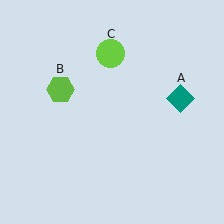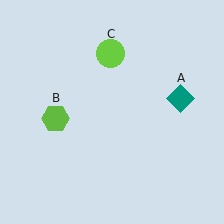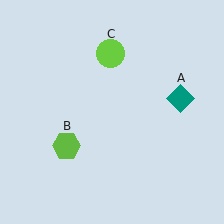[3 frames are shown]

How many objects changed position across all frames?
1 object changed position: lime hexagon (object B).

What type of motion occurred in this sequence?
The lime hexagon (object B) rotated counterclockwise around the center of the scene.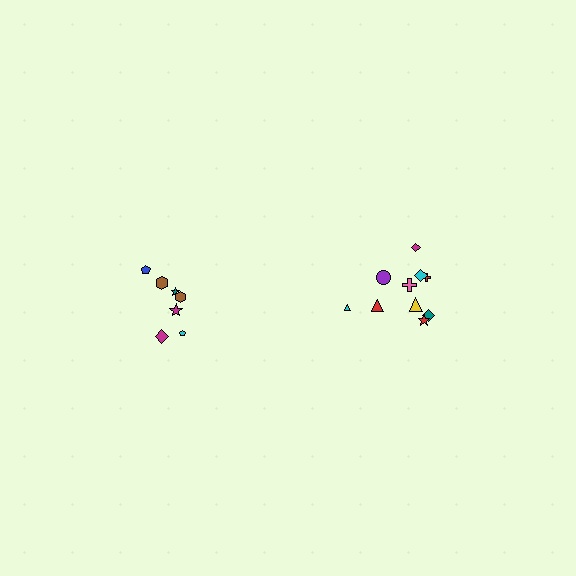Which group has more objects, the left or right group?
The right group.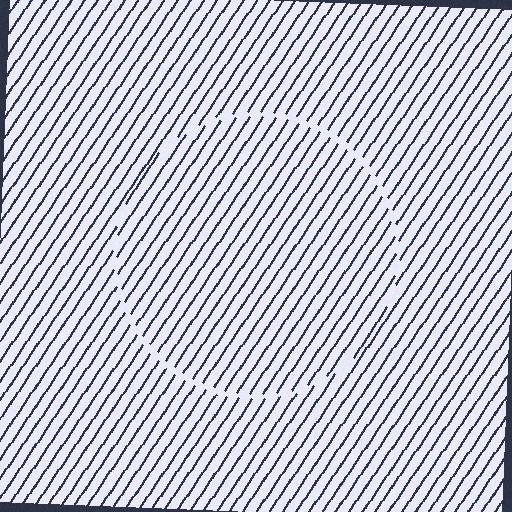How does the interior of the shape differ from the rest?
The interior of the shape contains the same grating, shifted by half a period — the contour is defined by the phase discontinuity where line-ends from the inner and outer gratings abut.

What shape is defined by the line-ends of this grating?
An illusory circle. The interior of the shape contains the same grating, shifted by half a period — the contour is defined by the phase discontinuity where line-ends from the inner and outer gratings abut.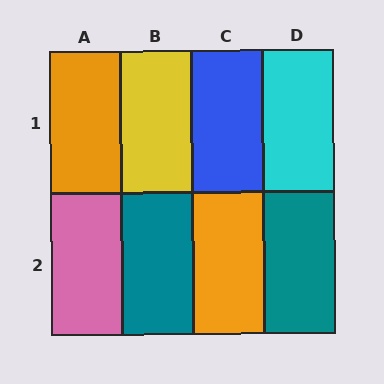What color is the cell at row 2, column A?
Pink.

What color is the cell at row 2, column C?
Orange.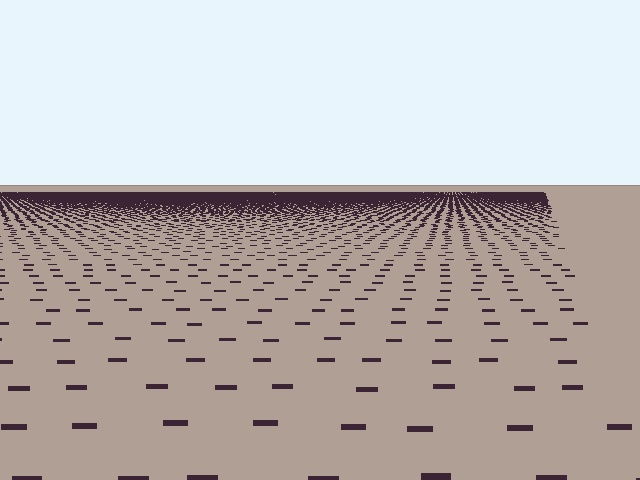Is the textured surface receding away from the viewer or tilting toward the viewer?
The surface is receding away from the viewer. Texture elements get smaller and denser toward the top.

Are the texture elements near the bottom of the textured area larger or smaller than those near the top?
Larger. Near the bottom, elements are closer to the viewer and appear at a bigger on-screen size.